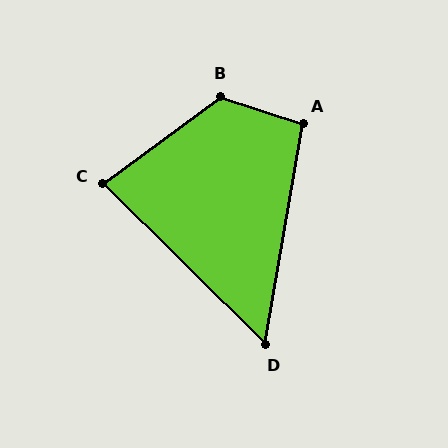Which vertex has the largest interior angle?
B, at approximately 125 degrees.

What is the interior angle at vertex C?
Approximately 81 degrees (acute).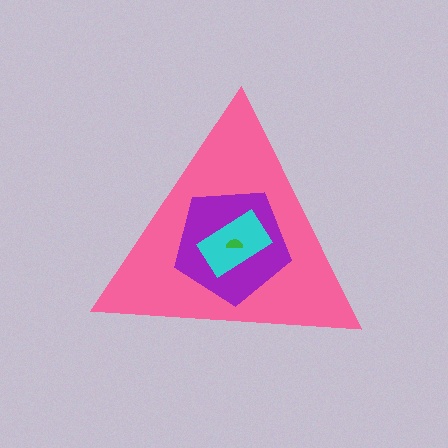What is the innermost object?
The green semicircle.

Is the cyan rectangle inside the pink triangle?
Yes.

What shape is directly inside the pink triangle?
The purple pentagon.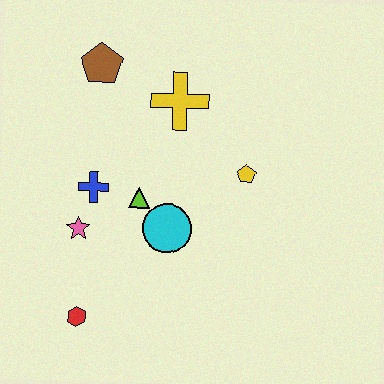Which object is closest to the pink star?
The blue cross is closest to the pink star.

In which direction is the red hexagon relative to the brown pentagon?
The red hexagon is below the brown pentagon.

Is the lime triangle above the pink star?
Yes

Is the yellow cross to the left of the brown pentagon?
No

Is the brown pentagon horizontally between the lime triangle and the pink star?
Yes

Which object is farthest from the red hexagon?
The brown pentagon is farthest from the red hexagon.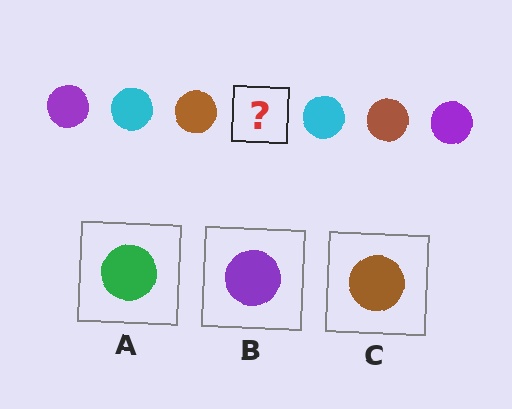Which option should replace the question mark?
Option B.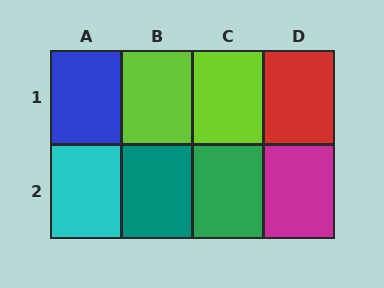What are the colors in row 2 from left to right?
Cyan, teal, green, magenta.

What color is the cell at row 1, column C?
Lime.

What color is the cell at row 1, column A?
Blue.